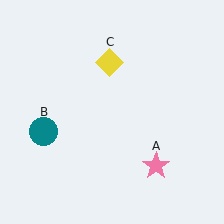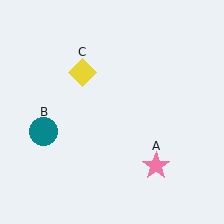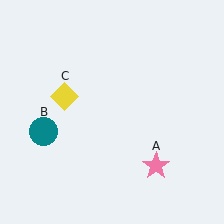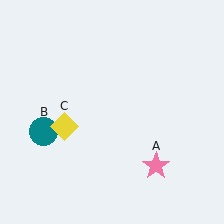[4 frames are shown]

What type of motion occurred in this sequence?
The yellow diamond (object C) rotated counterclockwise around the center of the scene.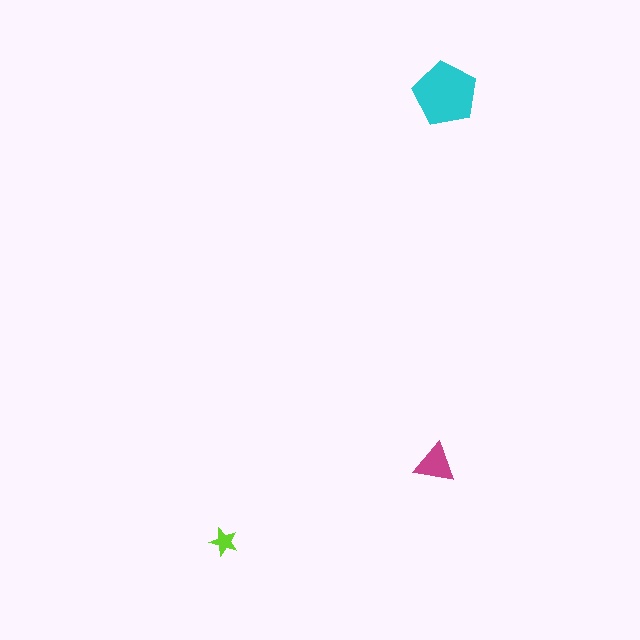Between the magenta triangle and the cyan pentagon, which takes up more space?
The cyan pentagon.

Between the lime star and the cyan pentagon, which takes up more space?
The cyan pentagon.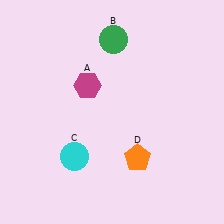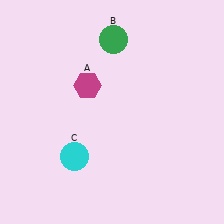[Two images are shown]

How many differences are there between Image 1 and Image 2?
There is 1 difference between the two images.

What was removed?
The orange pentagon (D) was removed in Image 2.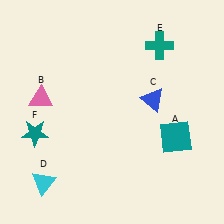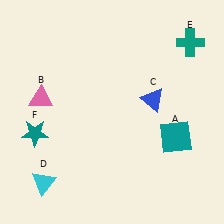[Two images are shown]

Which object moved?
The teal cross (E) moved right.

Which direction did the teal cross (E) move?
The teal cross (E) moved right.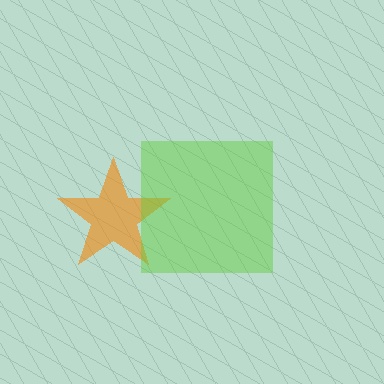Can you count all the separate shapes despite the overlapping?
Yes, there are 2 separate shapes.